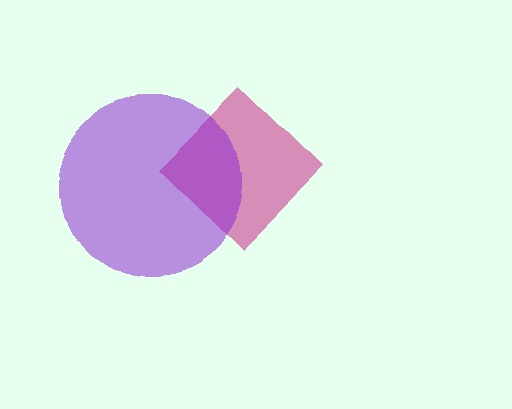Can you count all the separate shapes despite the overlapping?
Yes, there are 2 separate shapes.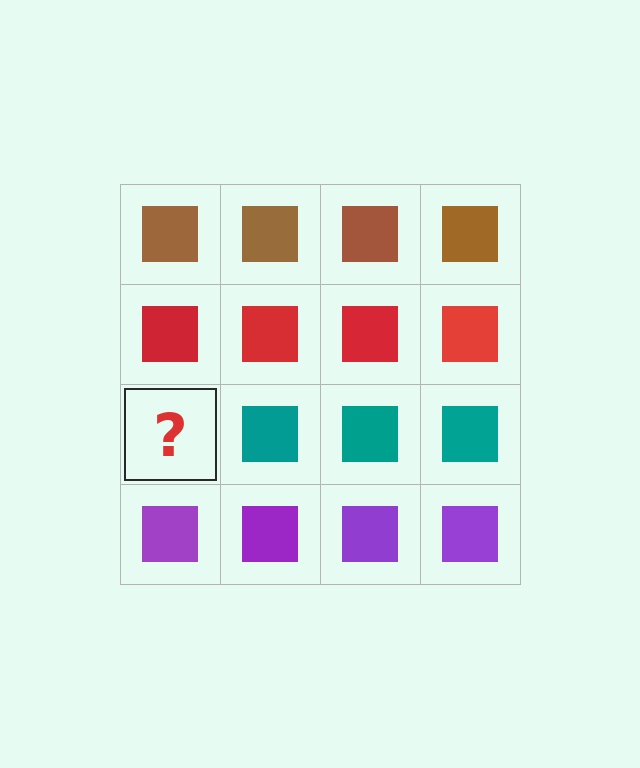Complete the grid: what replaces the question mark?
The question mark should be replaced with a teal square.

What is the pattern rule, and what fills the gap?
The rule is that each row has a consistent color. The gap should be filled with a teal square.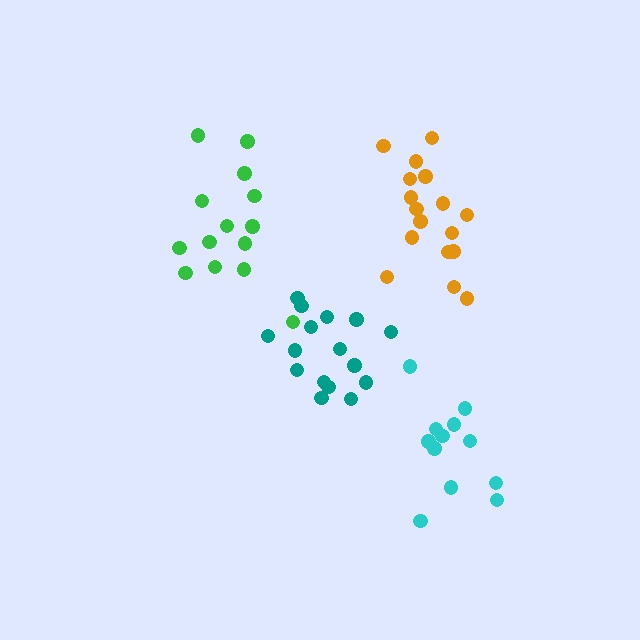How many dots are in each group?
Group 1: 12 dots, Group 2: 14 dots, Group 3: 16 dots, Group 4: 17 dots (59 total).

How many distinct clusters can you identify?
There are 4 distinct clusters.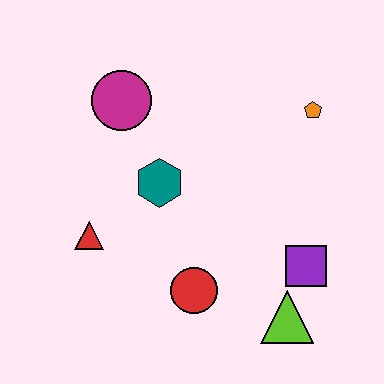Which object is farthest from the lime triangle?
The magenta circle is farthest from the lime triangle.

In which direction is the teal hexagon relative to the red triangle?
The teal hexagon is to the right of the red triangle.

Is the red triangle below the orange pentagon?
Yes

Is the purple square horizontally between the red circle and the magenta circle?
No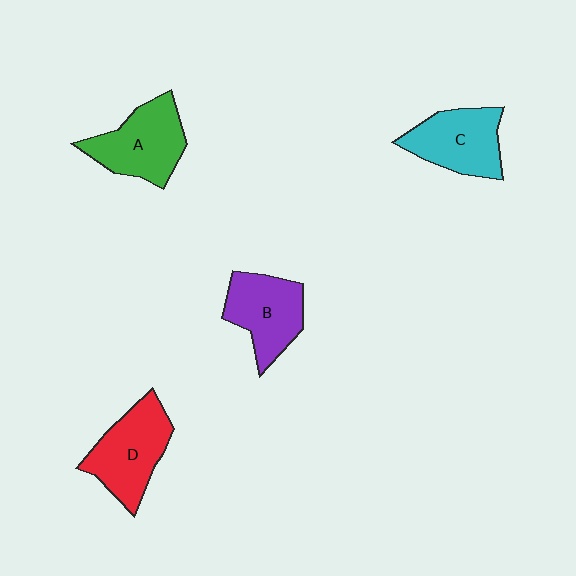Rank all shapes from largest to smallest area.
From largest to smallest: D (red), A (green), C (cyan), B (purple).